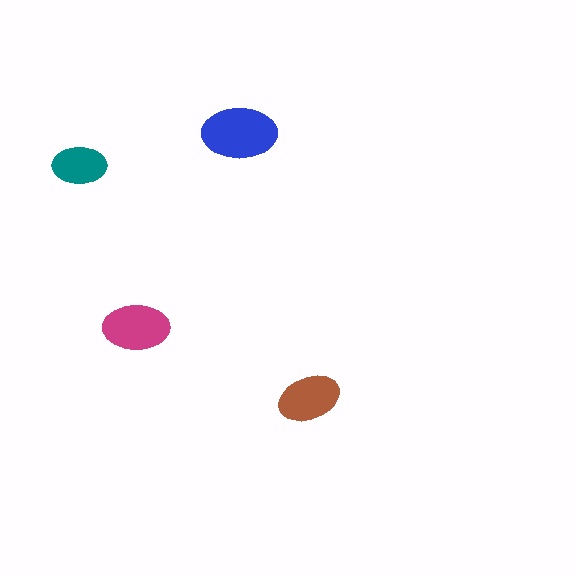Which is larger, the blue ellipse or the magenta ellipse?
The blue one.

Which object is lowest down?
The brown ellipse is bottommost.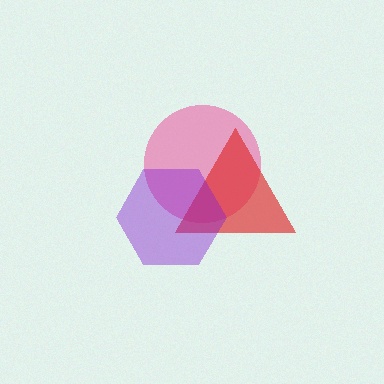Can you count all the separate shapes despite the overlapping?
Yes, there are 3 separate shapes.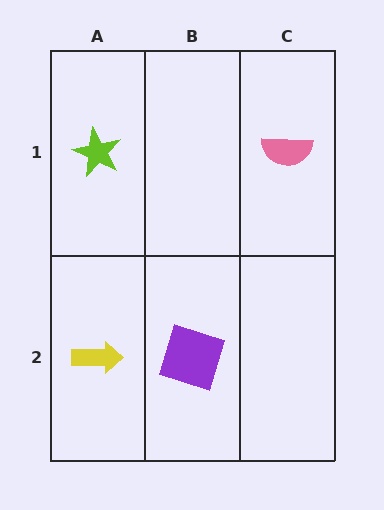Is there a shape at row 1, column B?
No, that cell is empty.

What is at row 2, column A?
A yellow arrow.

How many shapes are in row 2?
2 shapes.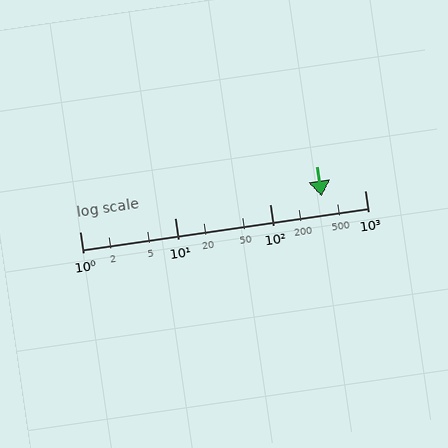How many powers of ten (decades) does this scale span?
The scale spans 3 decades, from 1 to 1000.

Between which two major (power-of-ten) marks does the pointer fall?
The pointer is between 100 and 1000.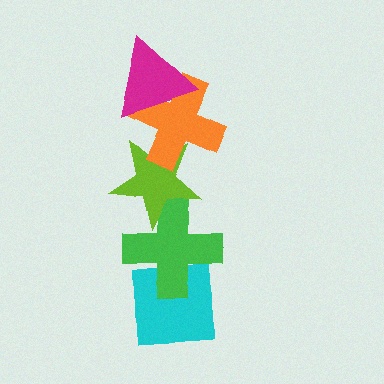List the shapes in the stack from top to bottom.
From top to bottom: the magenta triangle, the orange cross, the lime star, the green cross, the cyan square.